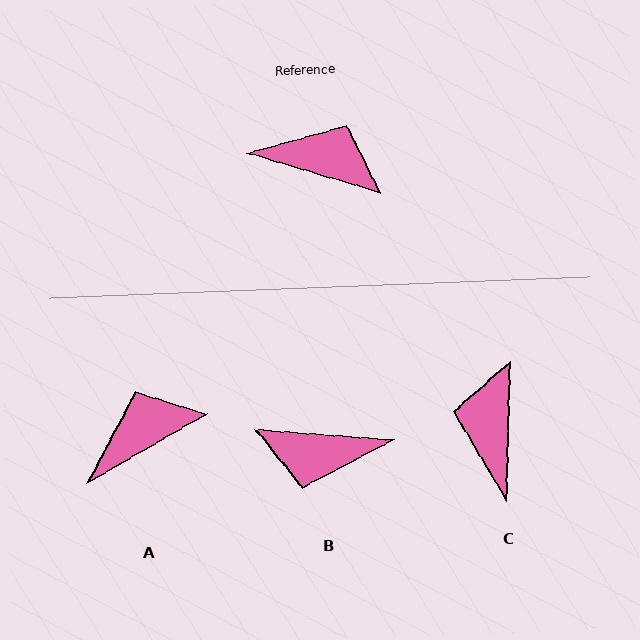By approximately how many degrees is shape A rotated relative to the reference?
Approximately 47 degrees counter-clockwise.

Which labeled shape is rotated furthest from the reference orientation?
B, about 167 degrees away.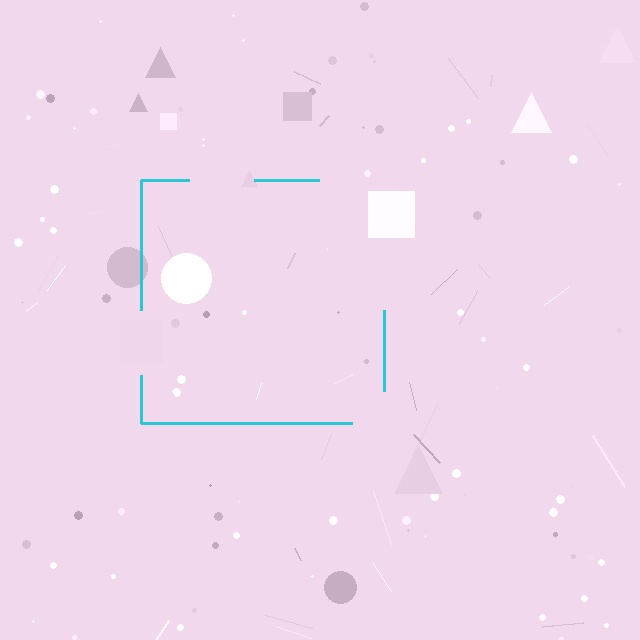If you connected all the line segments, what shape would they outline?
They would outline a square.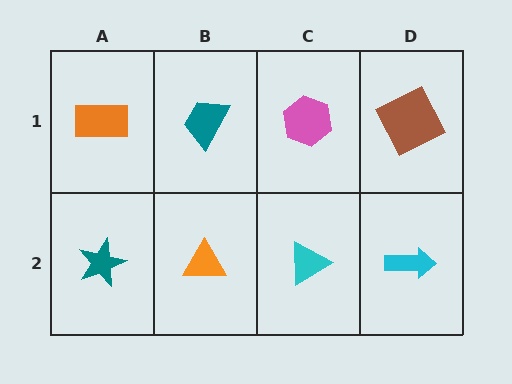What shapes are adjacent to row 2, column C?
A pink hexagon (row 1, column C), an orange triangle (row 2, column B), a cyan arrow (row 2, column D).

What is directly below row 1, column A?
A teal star.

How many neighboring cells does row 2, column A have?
2.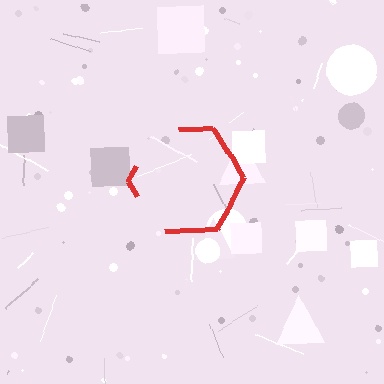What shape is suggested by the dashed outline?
The dashed outline suggests a hexagon.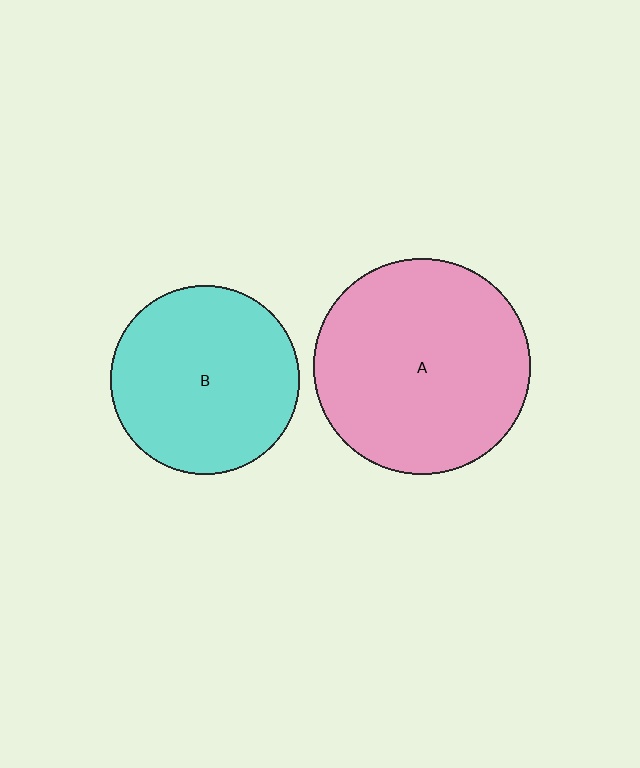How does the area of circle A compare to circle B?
Approximately 1.3 times.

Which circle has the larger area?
Circle A (pink).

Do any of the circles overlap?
No, none of the circles overlap.